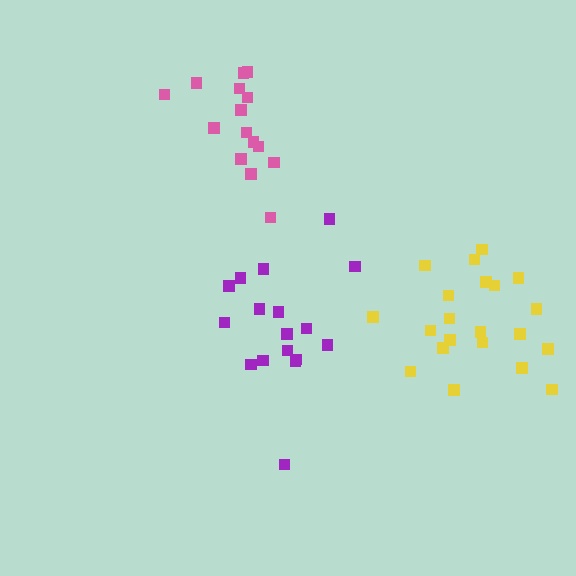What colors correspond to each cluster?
The clusters are colored: pink, purple, yellow.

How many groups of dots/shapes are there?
There are 3 groups.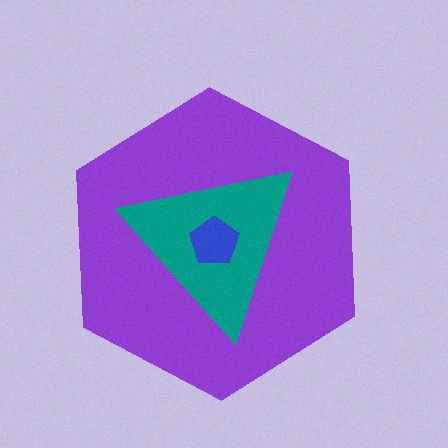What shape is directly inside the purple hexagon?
The teal triangle.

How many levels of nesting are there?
3.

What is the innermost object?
The blue pentagon.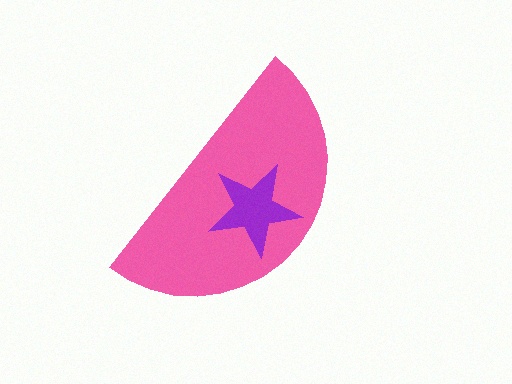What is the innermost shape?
The purple star.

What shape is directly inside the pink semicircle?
The purple star.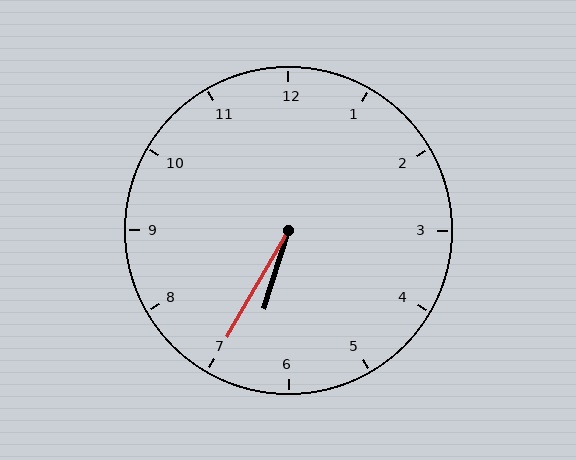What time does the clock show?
6:35.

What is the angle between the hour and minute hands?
Approximately 12 degrees.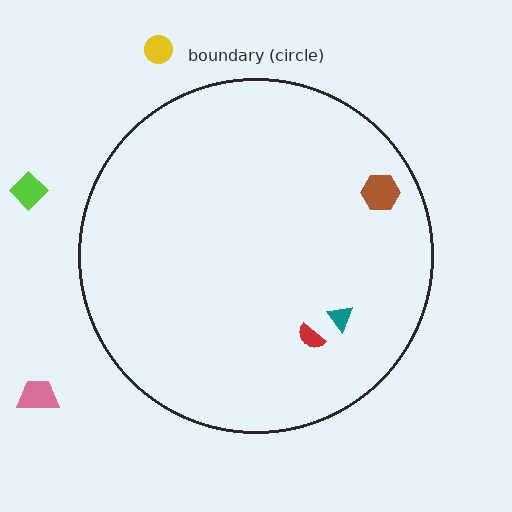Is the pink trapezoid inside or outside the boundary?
Outside.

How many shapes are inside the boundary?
3 inside, 3 outside.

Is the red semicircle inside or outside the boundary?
Inside.